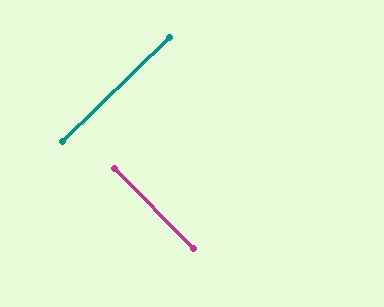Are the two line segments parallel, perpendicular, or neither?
Perpendicular — they meet at approximately 90°.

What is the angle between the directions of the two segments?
Approximately 90 degrees.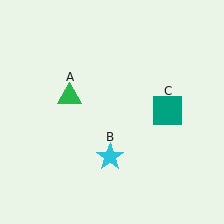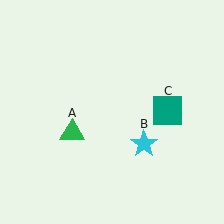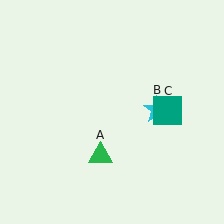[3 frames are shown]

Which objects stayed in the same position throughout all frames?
Teal square (object C) remained stationary.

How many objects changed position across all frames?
2 objects changed position: green triangle (object A), cyan star (object B).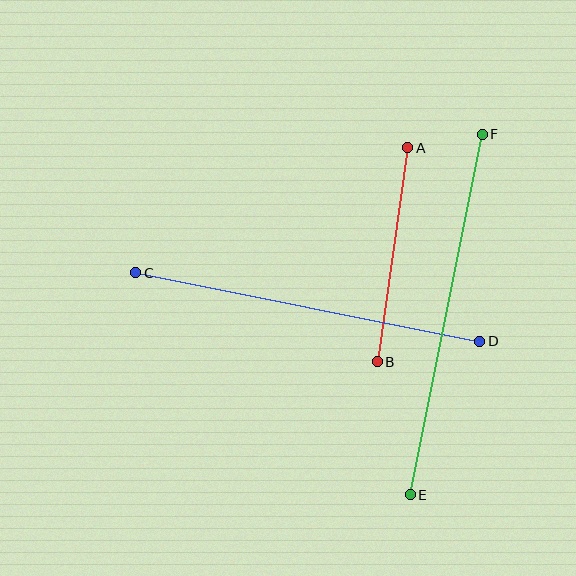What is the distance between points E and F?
The distance is approximately 368 pixels.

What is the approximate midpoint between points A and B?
The midpoint is at approximately (393, 255) pixels.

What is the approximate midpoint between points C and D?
The midpoint is at approximately (308, 307) pixels.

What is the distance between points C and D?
The distance is approximately 351 pixels.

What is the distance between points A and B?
The distance is approximately 216 pixels.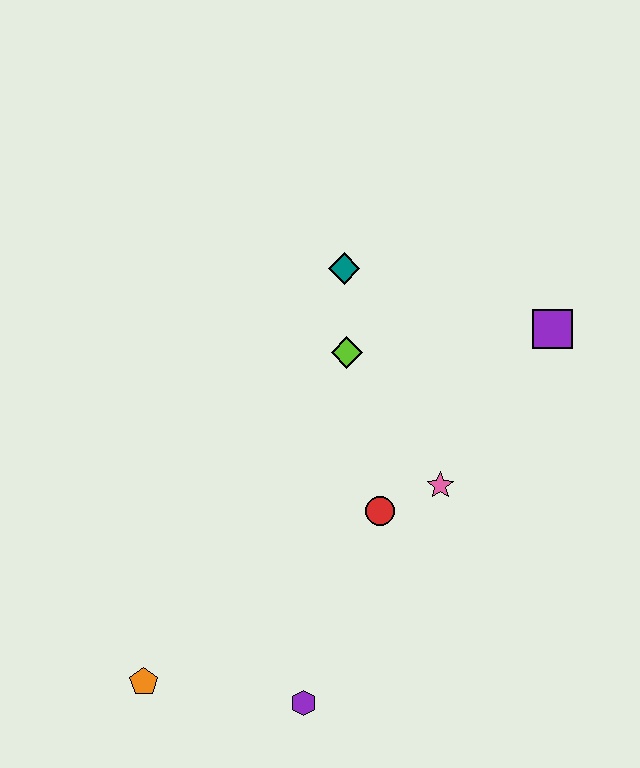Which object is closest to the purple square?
The pink star is closest to the purple square.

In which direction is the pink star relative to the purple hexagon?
The pink star is above the purple hexagon.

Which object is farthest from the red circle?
The orange pentagon is farthest from the red circle.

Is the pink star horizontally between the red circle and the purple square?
Yes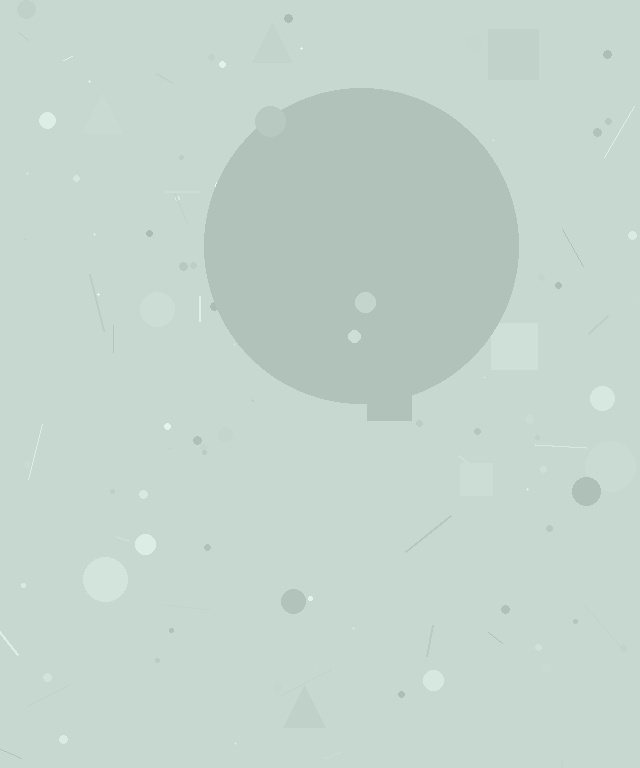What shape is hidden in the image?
A circle is hidden in the image.